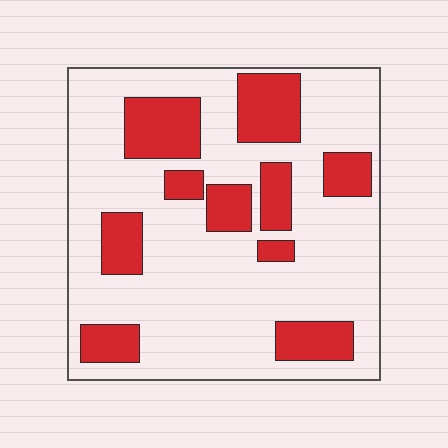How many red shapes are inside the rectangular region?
10.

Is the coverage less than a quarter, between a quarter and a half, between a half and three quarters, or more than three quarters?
Between a quarter and a half.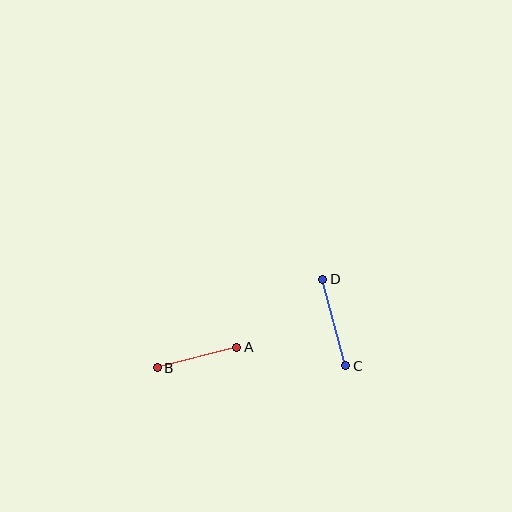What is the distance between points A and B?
The distance is approximately 83 pixels.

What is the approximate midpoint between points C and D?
The midpoint is at approximately (334, 322) pixels.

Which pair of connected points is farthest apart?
Points C and D are farthest apart.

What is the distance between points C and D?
The distance is approximately 90 pixels.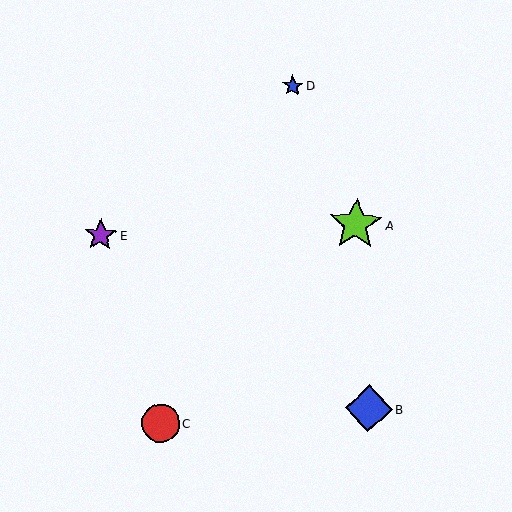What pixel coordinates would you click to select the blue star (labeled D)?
Click at (293, 86) to select the blue star D.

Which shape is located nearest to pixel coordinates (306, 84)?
The blue star (labeled D) at (293, 86) is nearest to that location.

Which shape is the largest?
The lime star (labeled A) is the largest.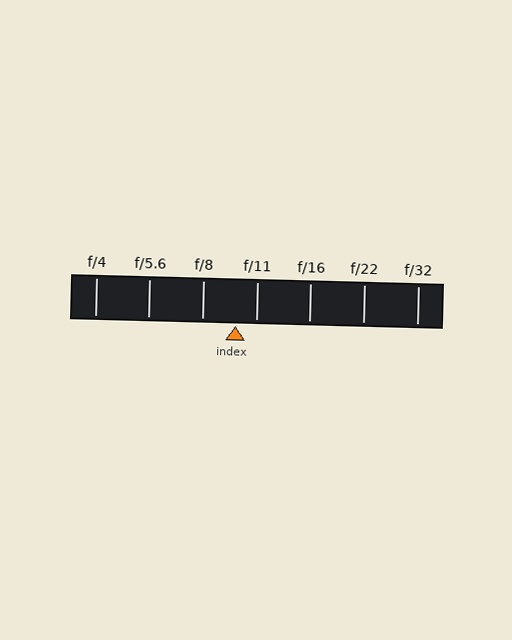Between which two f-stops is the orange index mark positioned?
The index mark is between f/8 and f/11.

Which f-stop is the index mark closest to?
The index mark is closest to f/11.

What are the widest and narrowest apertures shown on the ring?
The widest aperture shown is f/4 and the narrowest is f/32.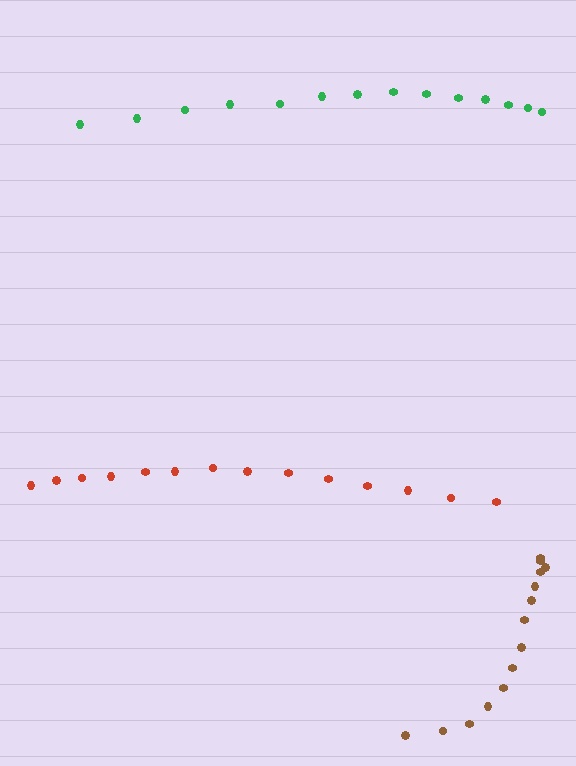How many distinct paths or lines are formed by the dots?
There are 3 distinct paths.